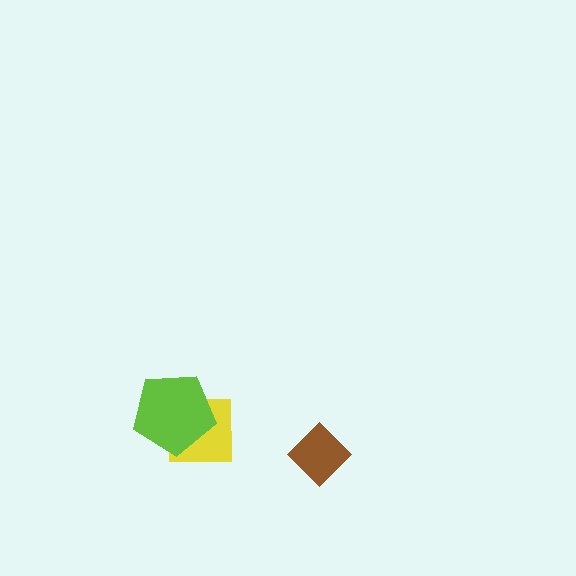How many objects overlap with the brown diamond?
0 objects overlap with the brown diamond.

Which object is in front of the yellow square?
The lime pentagon is in front of the yellow square.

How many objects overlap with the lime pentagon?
1 object overlaps with the lime pentagon.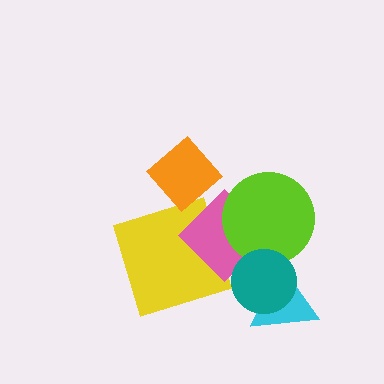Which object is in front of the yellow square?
The pink diamond is in front of the yellow square.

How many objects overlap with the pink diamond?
4 objects overlap with the pink diamond.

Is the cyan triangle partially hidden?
Yes, it is partially covered by another shape.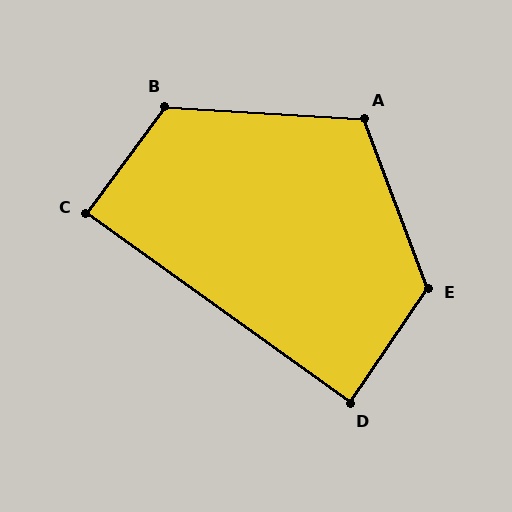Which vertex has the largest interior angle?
E, at approximately 125 degrees.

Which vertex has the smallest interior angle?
D, at approximately 88 degrees.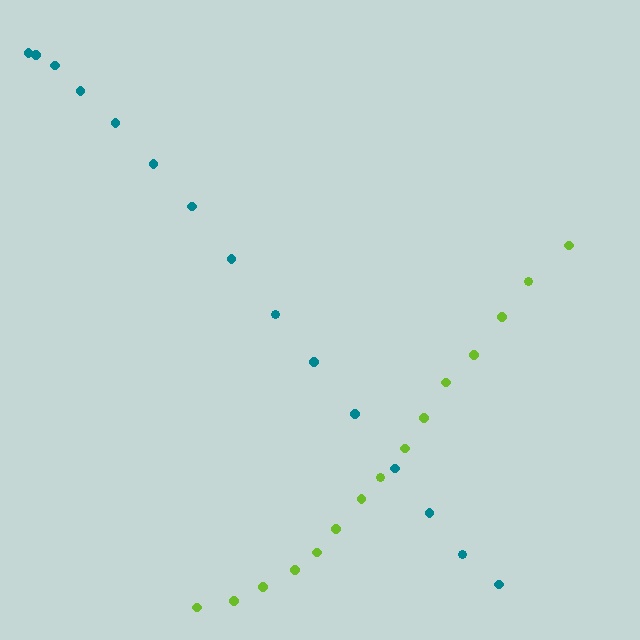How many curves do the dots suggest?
There are 2 distinct paths.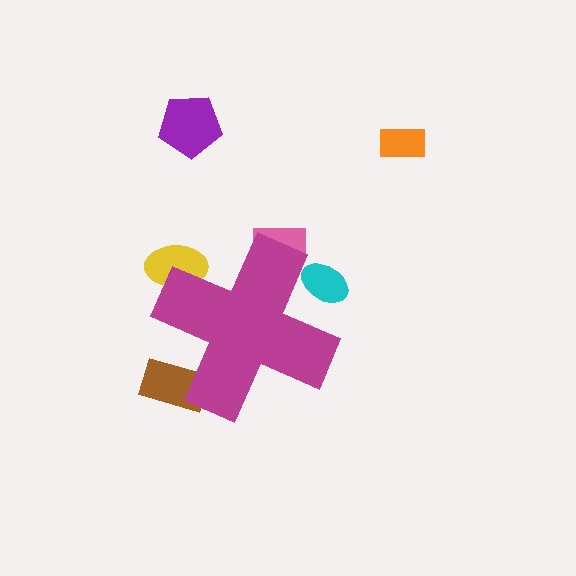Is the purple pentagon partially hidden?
No, the purple pentagon is fully visible.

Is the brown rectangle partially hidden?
Yes, the brown rectangle is partially hidden behind the magenta cross.